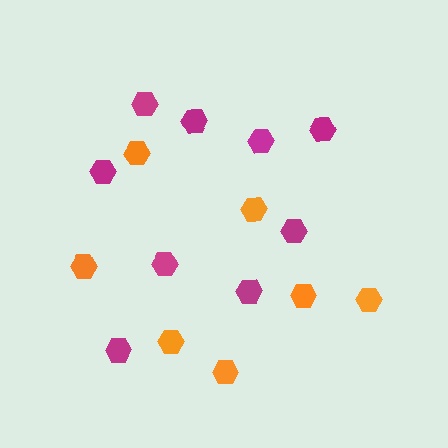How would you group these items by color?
There are 2 groups: one group of orange hexagons (7) and one group of magenta hexagons (9).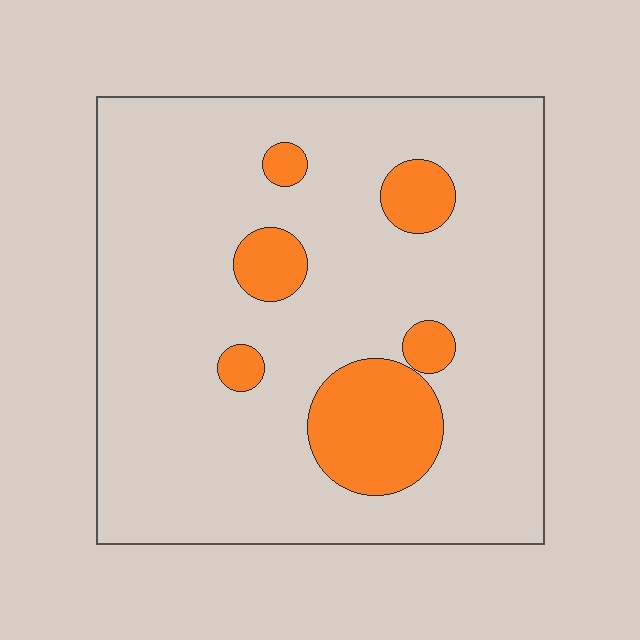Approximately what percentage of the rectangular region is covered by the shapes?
Approximately 15%.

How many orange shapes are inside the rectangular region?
6.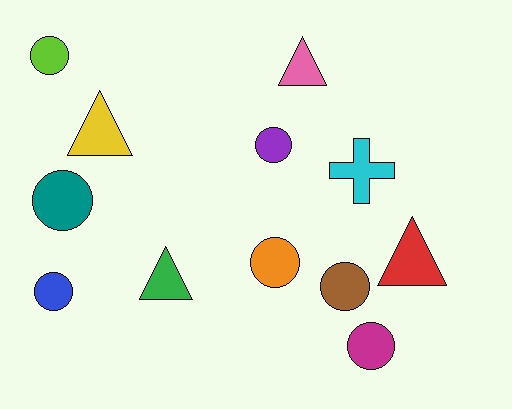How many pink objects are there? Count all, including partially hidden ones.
There is 1 pink object.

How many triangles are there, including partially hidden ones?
There are 4 triangles.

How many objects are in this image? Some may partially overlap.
There are 12 objects.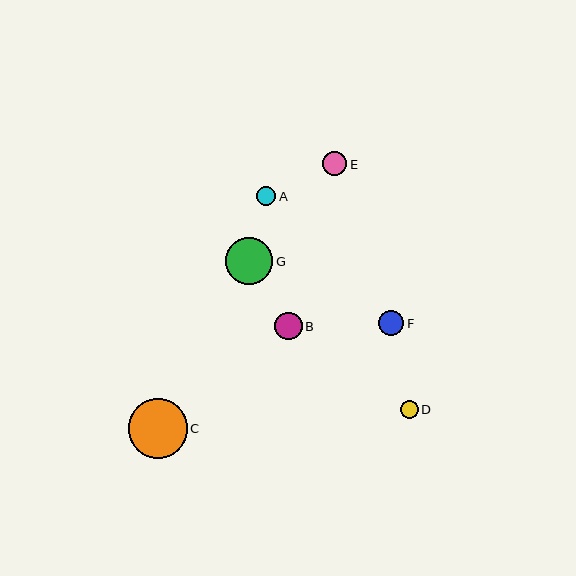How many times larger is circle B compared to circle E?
Circle B is approximately 1.1 times the size of circle E.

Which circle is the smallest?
Circle D is the smallest with a size of approximately 17 pixels.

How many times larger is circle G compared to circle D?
Circle G is approximately 2.7 times the size of circle D.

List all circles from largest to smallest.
From largest to smallest: C, G, B, F, E, A, D.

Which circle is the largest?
Circle C is the largest with a size of approximately 59 pixels.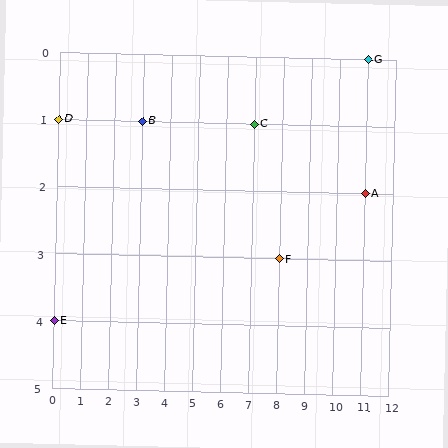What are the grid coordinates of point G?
Point G is at grid coordinates (11, 0).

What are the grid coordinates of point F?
Point F is at grid coordinates (8, 3).